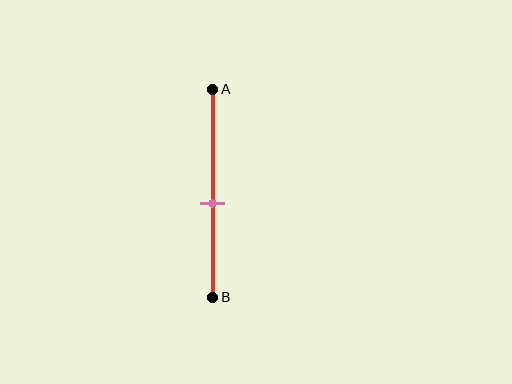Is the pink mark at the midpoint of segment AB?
No, the mark is at about 55% from A, not at the 50% midpoint.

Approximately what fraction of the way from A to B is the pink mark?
The pink mark is approximately 55% of the way from A to B.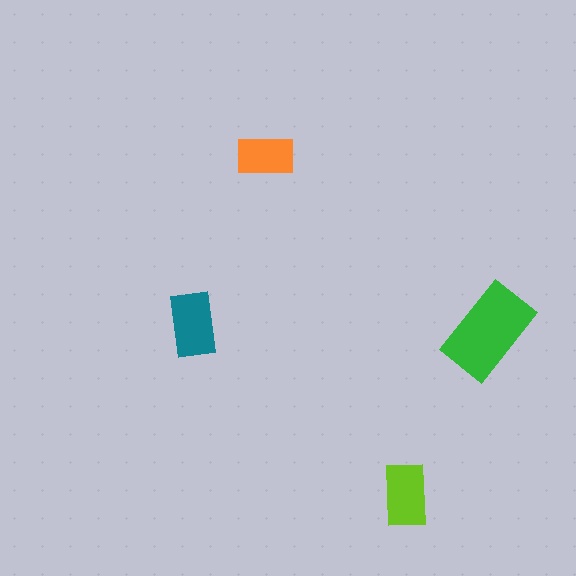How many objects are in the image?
There are 4 objects in the image.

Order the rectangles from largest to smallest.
the green one, the teal one, the lime one, the orange one.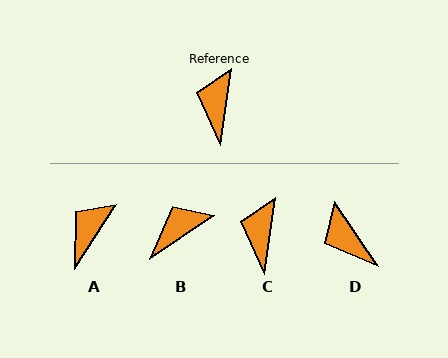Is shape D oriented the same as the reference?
No, it is off by about 42 degrees.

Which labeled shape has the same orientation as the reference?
C.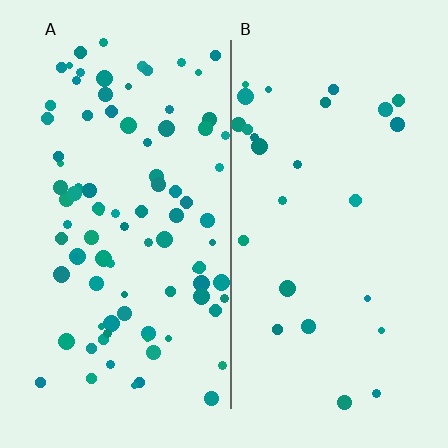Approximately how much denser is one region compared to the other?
Approximately 3.4× — region A over region B.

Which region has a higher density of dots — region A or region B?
A (the left).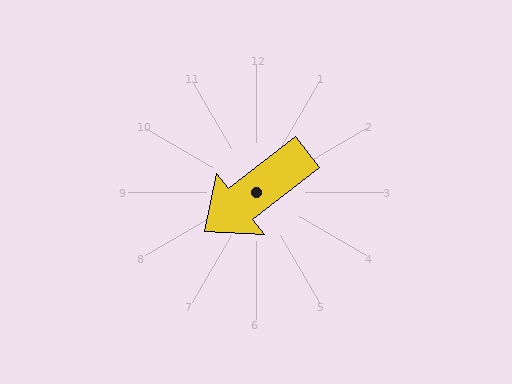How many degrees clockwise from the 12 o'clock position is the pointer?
Approximately 232 degrees.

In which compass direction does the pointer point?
Southwest.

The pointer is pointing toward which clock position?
Roughly 8 o'clock.